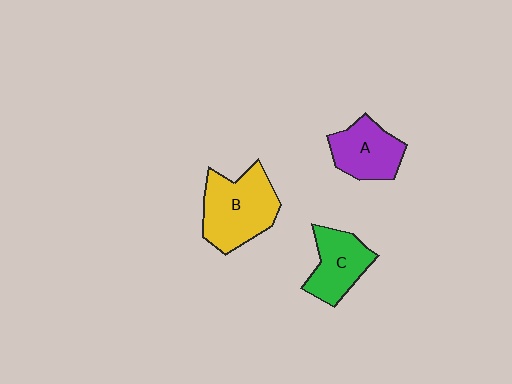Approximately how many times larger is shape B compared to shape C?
Approximately 1.5 times.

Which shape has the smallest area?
Shape C (green).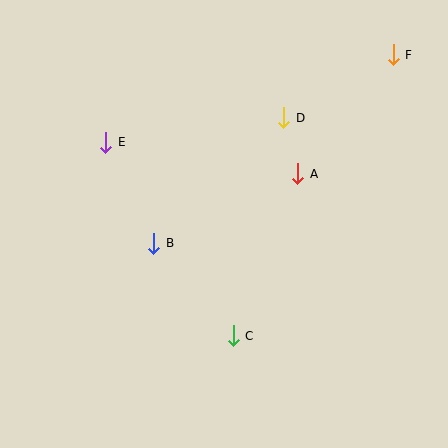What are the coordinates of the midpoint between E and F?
The midpoint between E and F is at (250, 99).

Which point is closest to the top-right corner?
Point F is closest to the top-right corner.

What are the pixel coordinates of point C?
Point C is at (233, 336).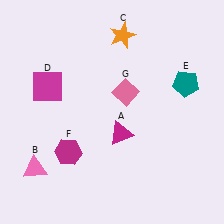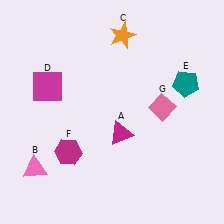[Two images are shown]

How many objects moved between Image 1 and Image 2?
1 object moved between the two images.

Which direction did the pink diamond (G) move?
The pink diamond (G) moved right.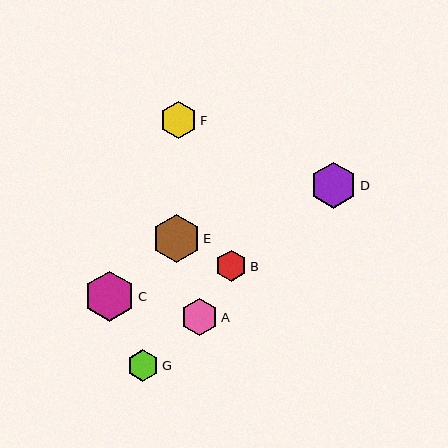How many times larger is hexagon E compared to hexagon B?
Hexagon E is approximately 1.5 times the size of hexagon B.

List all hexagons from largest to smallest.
From largest to smallest: C, E, D, F, A, G, B.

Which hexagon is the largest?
Hexagon C is the largest with a size of approximately 51 pixels.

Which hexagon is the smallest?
Hexagon B is the smallest with a size of approximately 32 pixels.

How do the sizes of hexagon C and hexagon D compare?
Hexagon C and hexagon D are approximately the same size.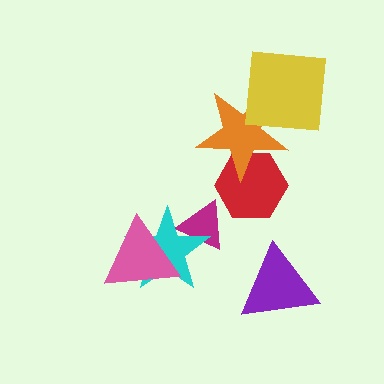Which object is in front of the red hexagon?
The orange star is in front of the red hexagon.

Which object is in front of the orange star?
The yellow square is in front of the orange star.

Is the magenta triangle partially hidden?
Yes, it is partially covered by another shape.